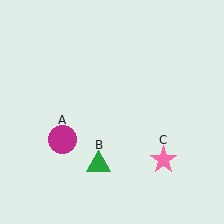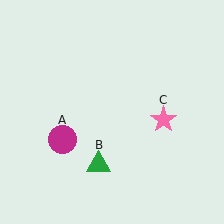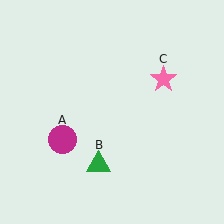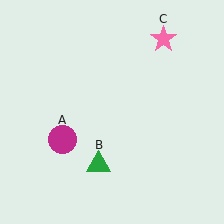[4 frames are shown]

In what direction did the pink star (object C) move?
The pink star (object C) moved up.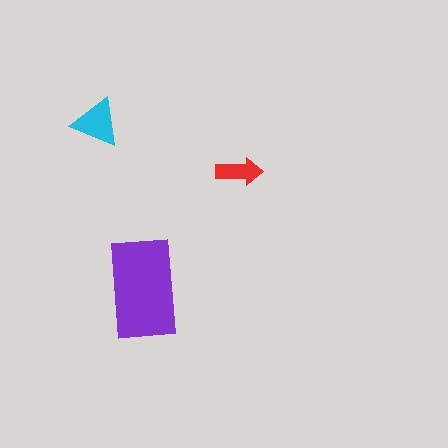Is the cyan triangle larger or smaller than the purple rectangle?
Smaller.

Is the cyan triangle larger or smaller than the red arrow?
Larger.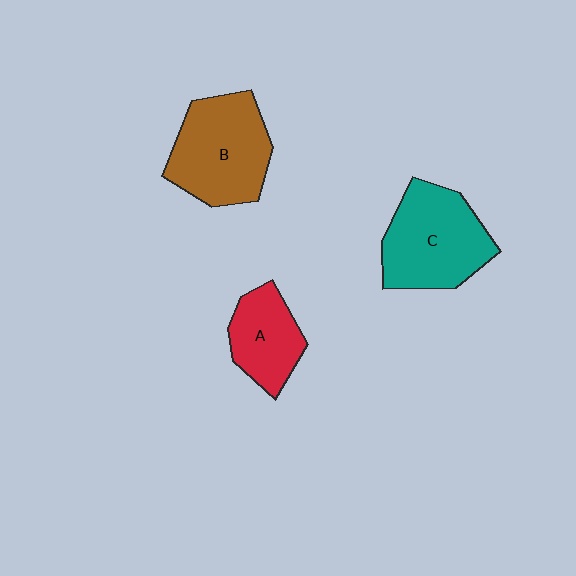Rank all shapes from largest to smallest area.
From largest to smallest: B (brown), C (teal), A (red).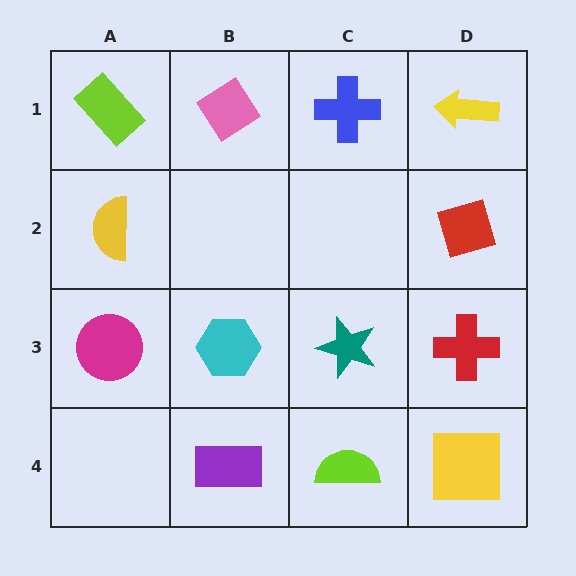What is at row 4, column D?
A yellow square.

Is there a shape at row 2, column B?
No, that cell is empty.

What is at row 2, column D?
A red diamond.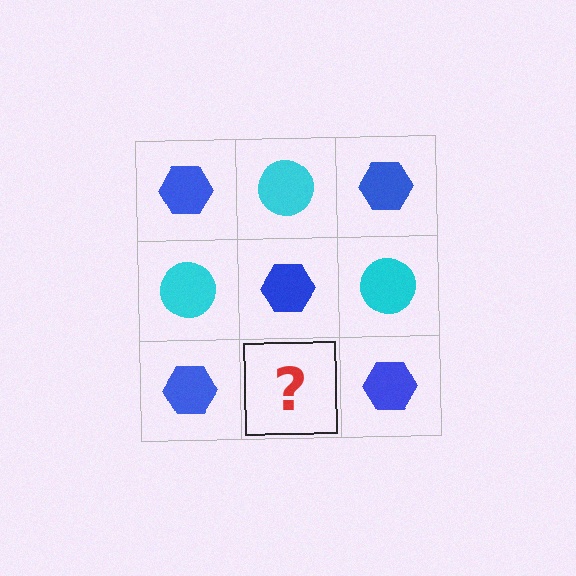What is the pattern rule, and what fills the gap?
The rule is that it alternates blue hexagon and cyan circle in a checkerboard pattern. The gap should be filled with a cyan circle.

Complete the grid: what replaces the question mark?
The question mark should be replaced with a cyan circle.